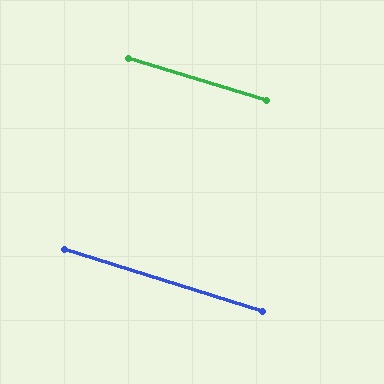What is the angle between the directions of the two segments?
Approximately 0 degrees.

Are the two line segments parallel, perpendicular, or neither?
Parallel — their directions differ by only 0.5°.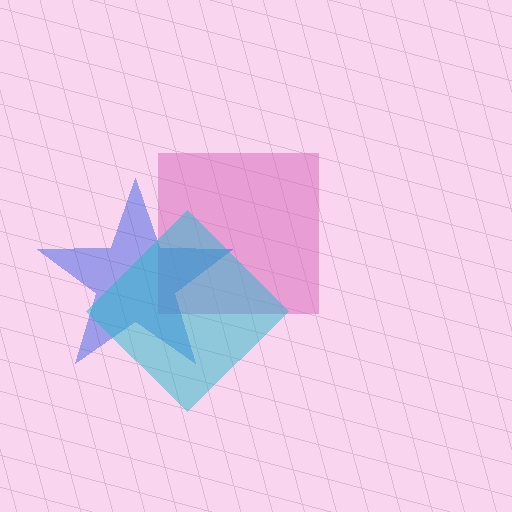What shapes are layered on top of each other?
The layered shapes are: a pink square, a blue star, a cyan diamond.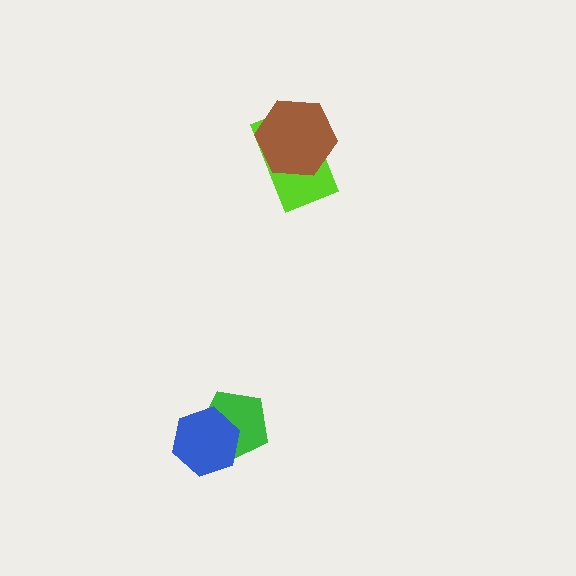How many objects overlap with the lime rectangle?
1 object overlaps with the lime rectangle.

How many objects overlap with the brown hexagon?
1 object overlaps with the brown hexagon.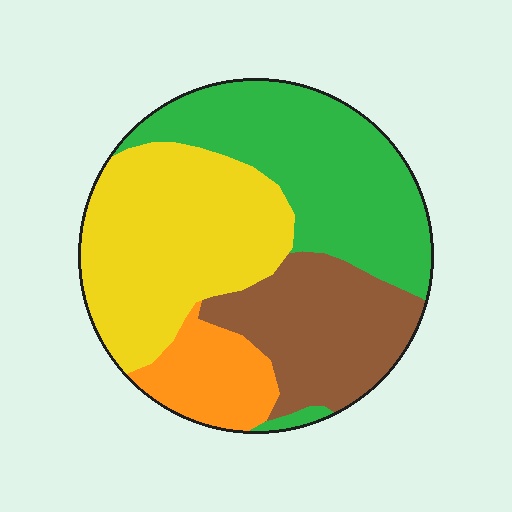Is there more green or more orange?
Green.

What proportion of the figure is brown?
Brown covers about 20% of the figure.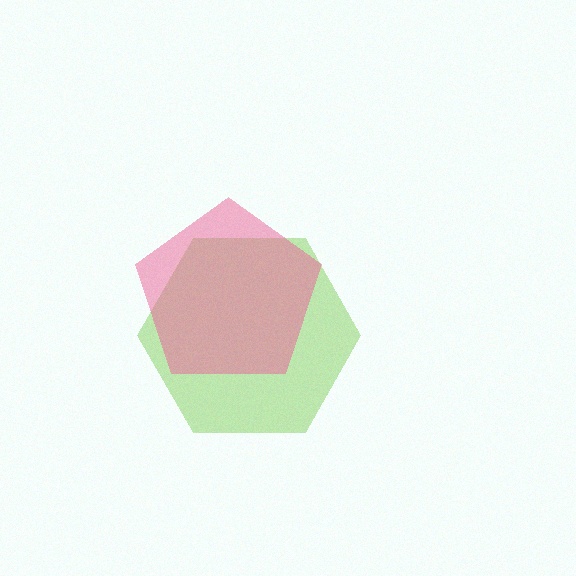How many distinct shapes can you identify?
There are 2 distinct shapes: a lime hexagon, a pink pentagon.